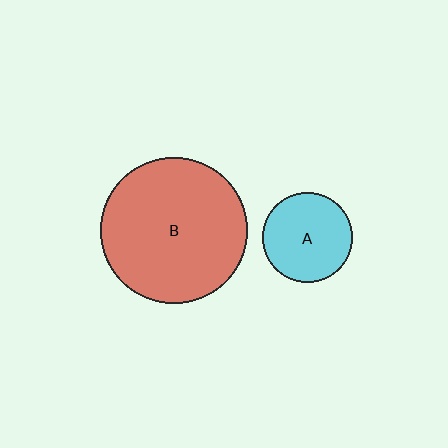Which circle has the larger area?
Circle B (red).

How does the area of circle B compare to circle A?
Approximately 2.7 times.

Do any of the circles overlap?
No, none of the circles overlap.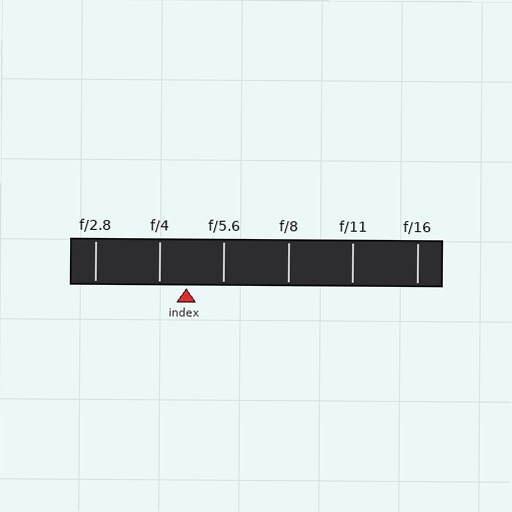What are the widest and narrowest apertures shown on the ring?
The widest aperture shown is f/2.8 and the narrowest is f/16.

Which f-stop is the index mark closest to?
The index mark is closest to f/4.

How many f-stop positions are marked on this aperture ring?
There are 6 f-stop positions marked.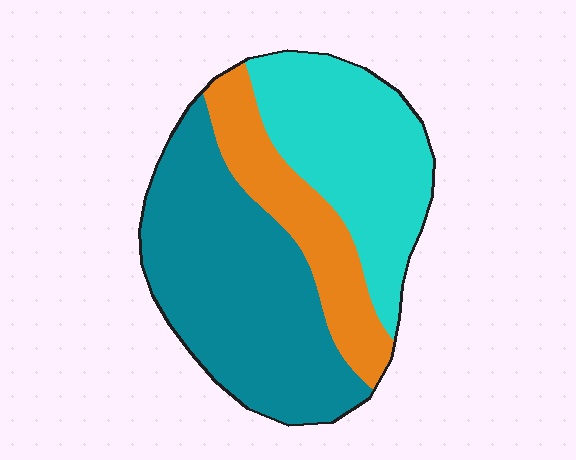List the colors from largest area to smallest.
From largest to smallest: teal, cyan, orange.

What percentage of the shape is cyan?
Cyan takes up about one third (1/3) of the shape.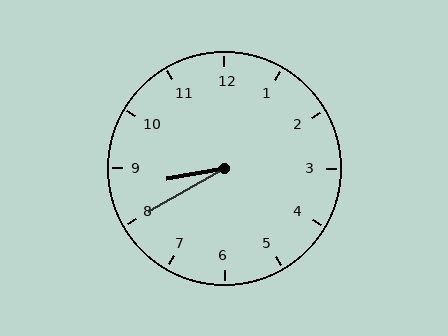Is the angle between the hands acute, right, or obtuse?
It is acute.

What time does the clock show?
8:40.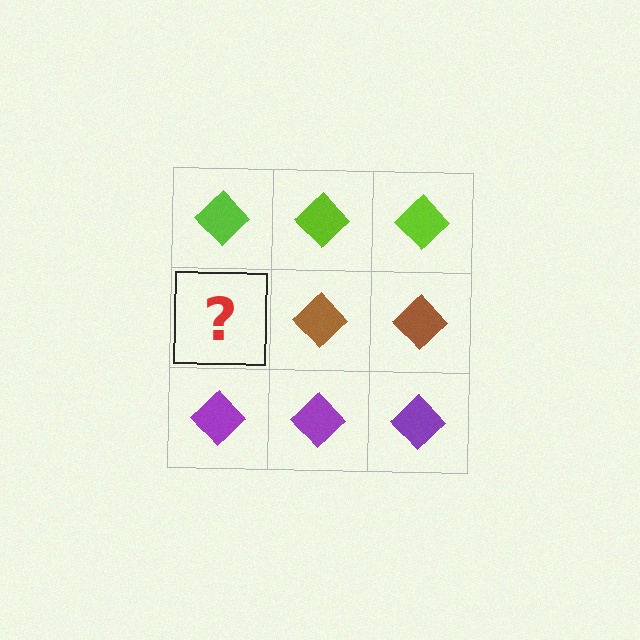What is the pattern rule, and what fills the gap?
The rule is that each row has a consistent color. The gap should be filled with a brown diamond.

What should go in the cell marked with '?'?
The missing cell should contain a brown diamond.